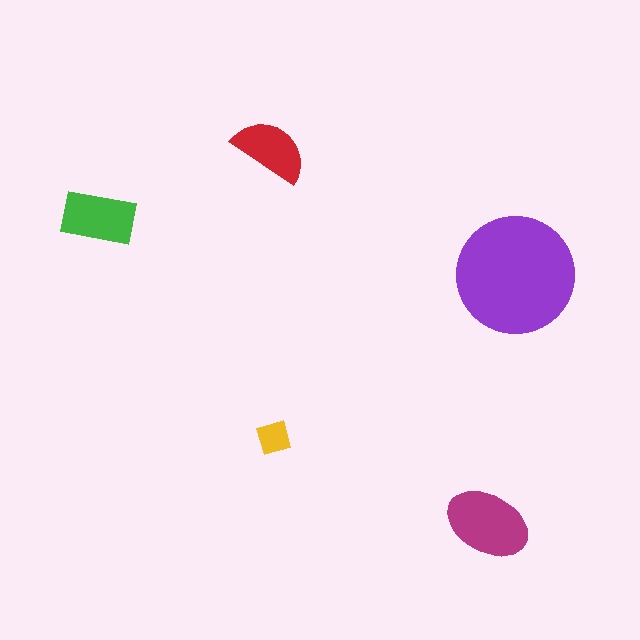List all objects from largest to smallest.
The purple circle, the magenta ellipse, the green rectangle, the red semicircle, the yellow diamond.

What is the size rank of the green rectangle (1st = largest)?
3rd.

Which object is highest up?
The red semicircle is topmost.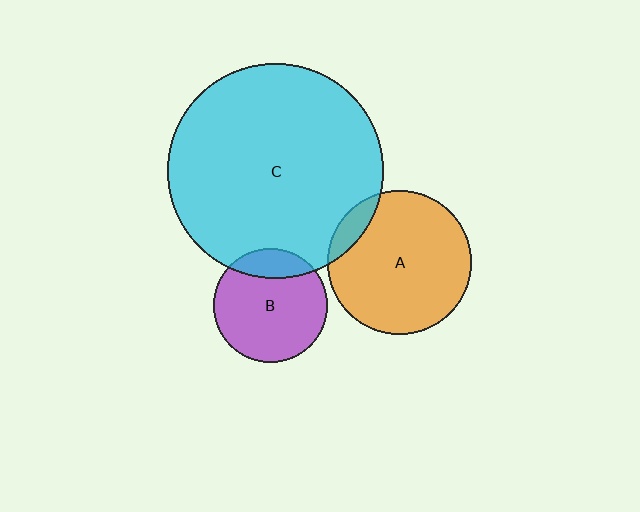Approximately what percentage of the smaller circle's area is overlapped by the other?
Approximately 10%.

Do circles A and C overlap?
Yes.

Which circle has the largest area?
Circle C (cyan).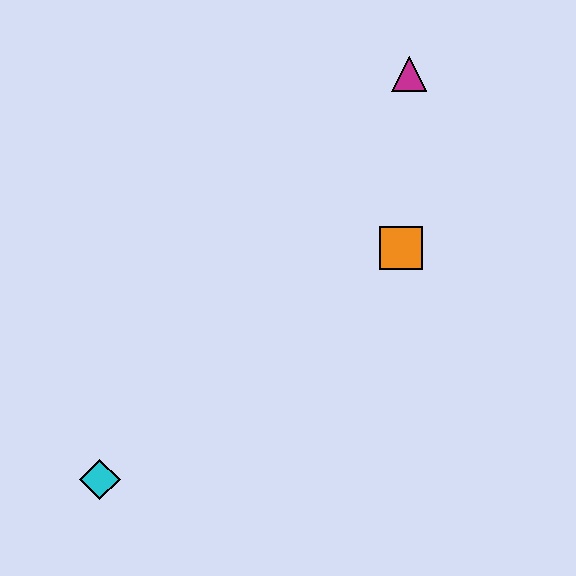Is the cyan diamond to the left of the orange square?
Yes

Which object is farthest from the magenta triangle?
The cyan diamond is farthest from the magenta triangle.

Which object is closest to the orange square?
The magenta triangle is closest to the orange square.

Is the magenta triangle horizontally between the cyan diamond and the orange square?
No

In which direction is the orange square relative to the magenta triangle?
The orange square is below the magenta triangle.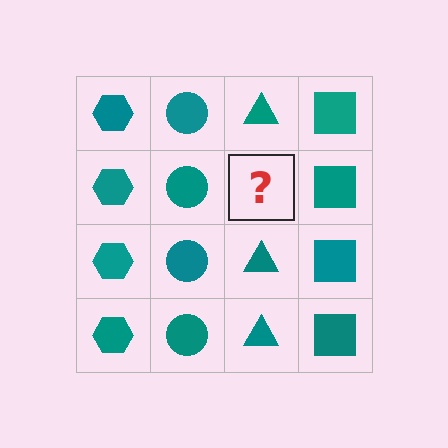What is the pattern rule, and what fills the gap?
The rule is that each column has a consistent shape. The gap should be filled with a teal triangle.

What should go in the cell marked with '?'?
The missing cell should contain a teal triangle.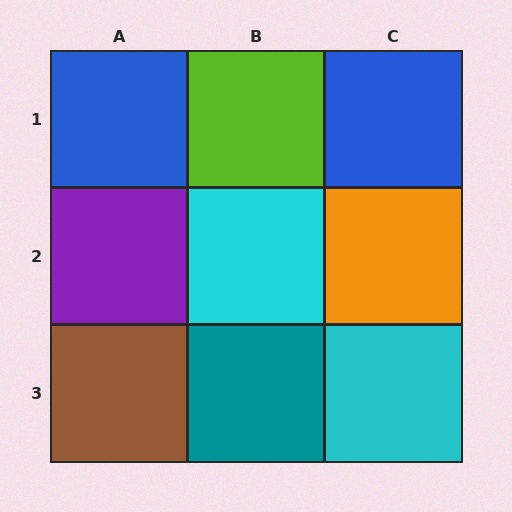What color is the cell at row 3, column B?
Teal.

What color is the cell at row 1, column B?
Lime.